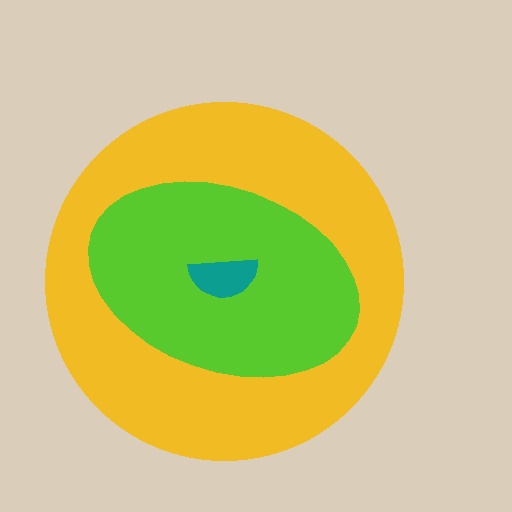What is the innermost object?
The teal semicircle.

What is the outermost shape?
The yellow circle.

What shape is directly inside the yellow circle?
The lime ellipse.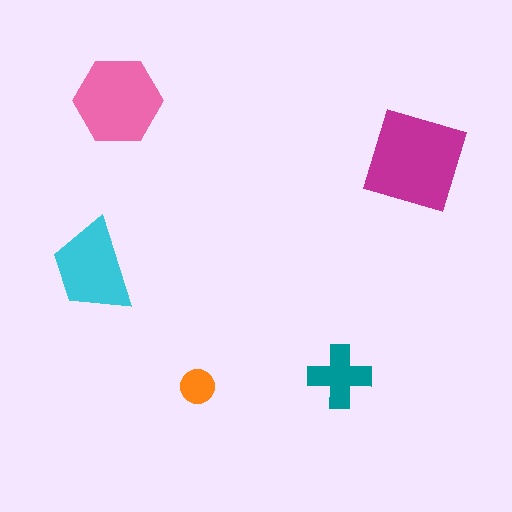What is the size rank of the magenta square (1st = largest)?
1st.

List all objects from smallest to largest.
The orange circle, the teal cross, the cyan trapezoid, the pink hexagon, the magenta square.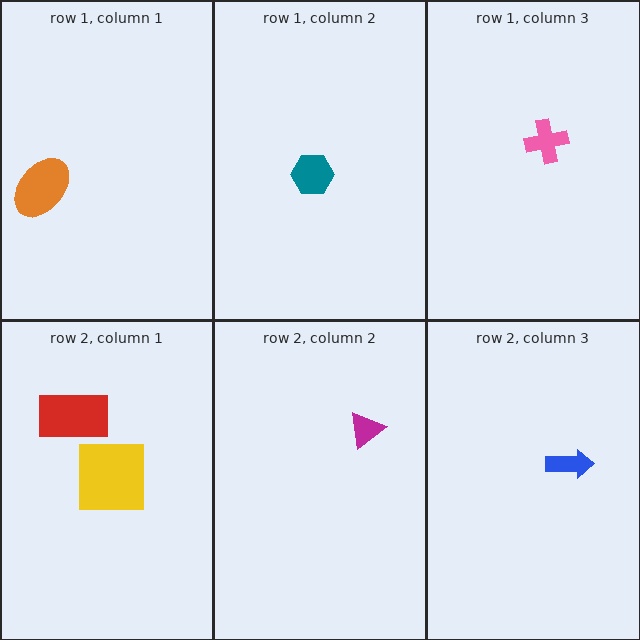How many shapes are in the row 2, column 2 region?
1.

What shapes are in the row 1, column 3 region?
The pink cross.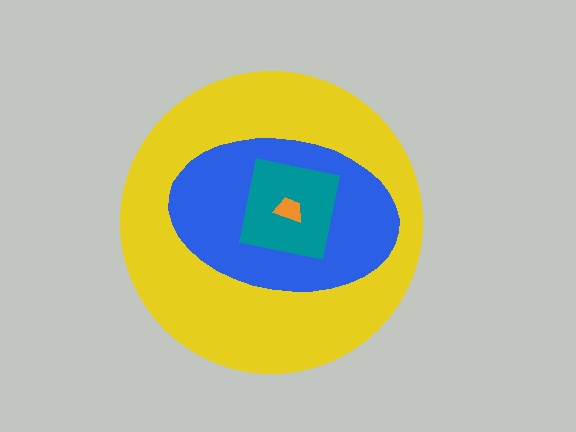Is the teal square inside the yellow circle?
Yes.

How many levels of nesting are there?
4.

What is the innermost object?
The orange trapezoid.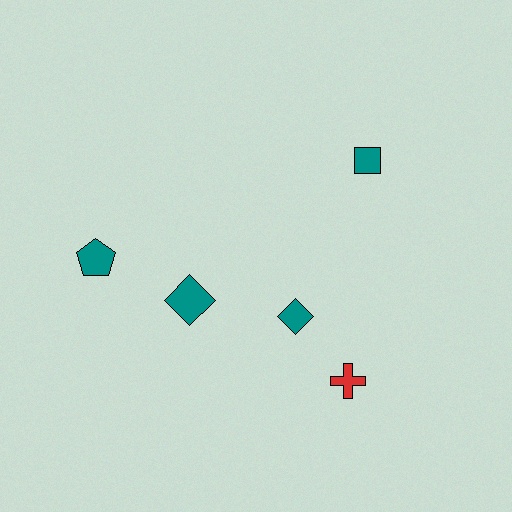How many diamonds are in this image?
There are 2 diamonds.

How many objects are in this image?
There are 5 objects.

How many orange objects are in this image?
There are no orange objects.